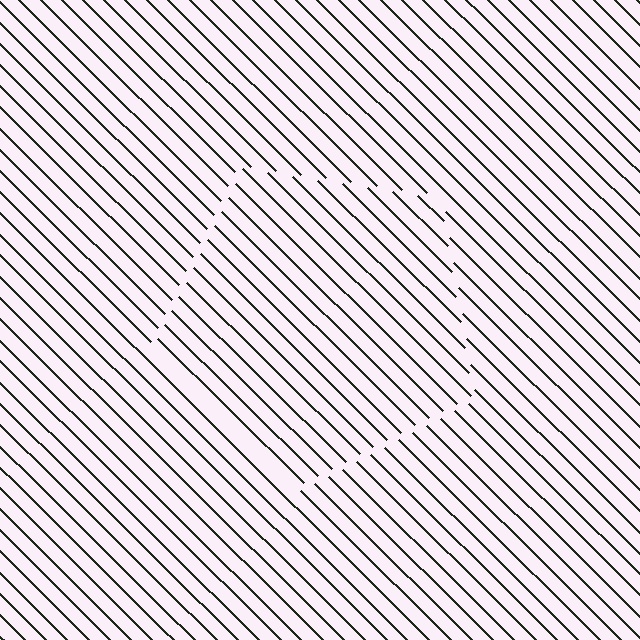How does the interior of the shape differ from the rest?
The interior of the shape contains the same grating, shifted by half a period — the contour is defined by the phase discontinuity where line-ends from the inner and outer gratings abut.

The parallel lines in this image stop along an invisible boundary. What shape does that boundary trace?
An illusory pentagon. The interior of the shape contains the same grating, shifted by half a period — the contour is defined by the phase discontinuity where line-ends from the inner and outer gratings abut.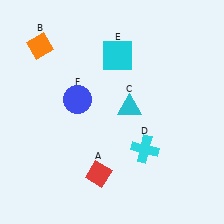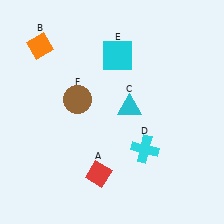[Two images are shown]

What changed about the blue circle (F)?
In Image 1, F is blue. In Image 2, it changed to brown.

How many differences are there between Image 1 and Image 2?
There is 1 difference between the two images.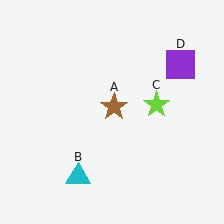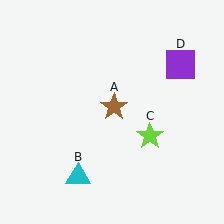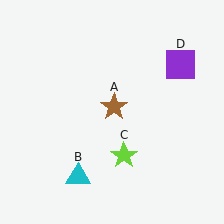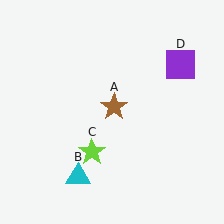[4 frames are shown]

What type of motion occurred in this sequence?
The lime star (object C) rotated clockwise around the center of the scene.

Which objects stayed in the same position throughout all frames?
Brown star (object A) and cyan triangle (object B) and purple square (object D) remained stationary.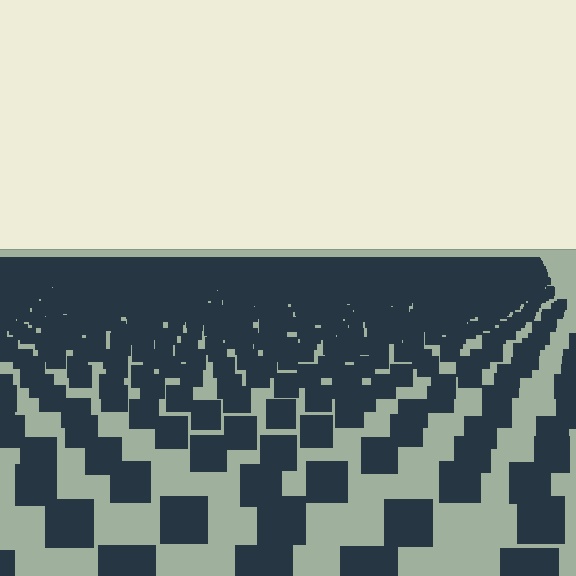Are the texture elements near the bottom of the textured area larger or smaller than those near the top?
Larger. Near the bottom, elements are closer to the viewer and appear at a bigger on-screen size.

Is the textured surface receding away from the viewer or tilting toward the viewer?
The surface is receding away from the viewer. Texture elements get smaller and denser toward the top.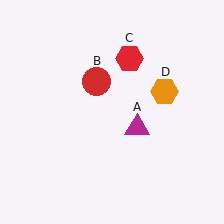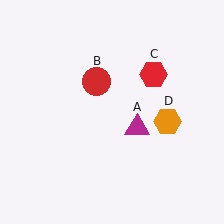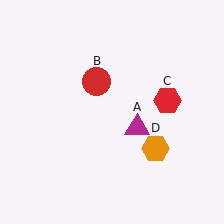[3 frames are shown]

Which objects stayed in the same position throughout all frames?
Magenta triangle (object A) and red circle (object B) remained stationary.